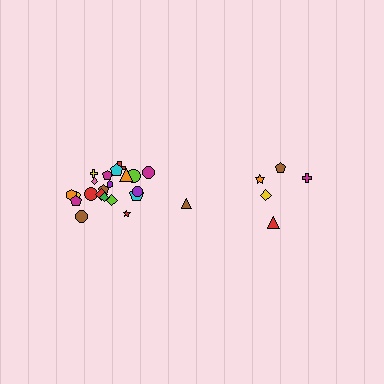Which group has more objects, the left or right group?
The left group.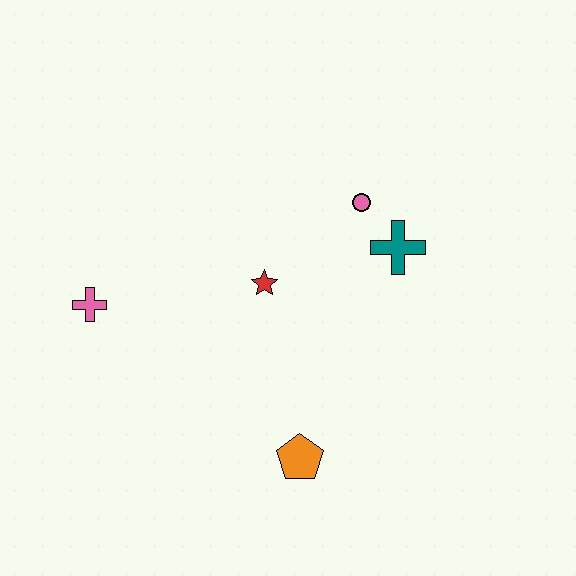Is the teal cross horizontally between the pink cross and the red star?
No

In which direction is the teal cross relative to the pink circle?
The teal cross is below the pink circle.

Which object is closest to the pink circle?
The teal cross is closest to the pink circle.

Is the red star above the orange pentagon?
Yes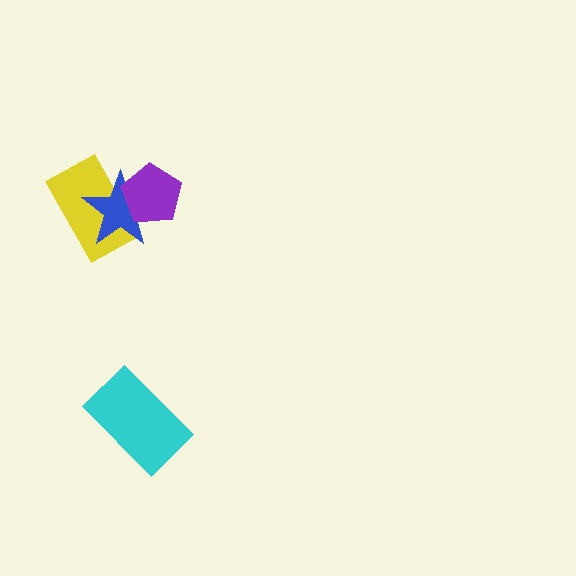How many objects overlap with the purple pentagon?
2 objects overlap with the purple pentagon.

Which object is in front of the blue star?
The purple pentagon is in front of the blue star.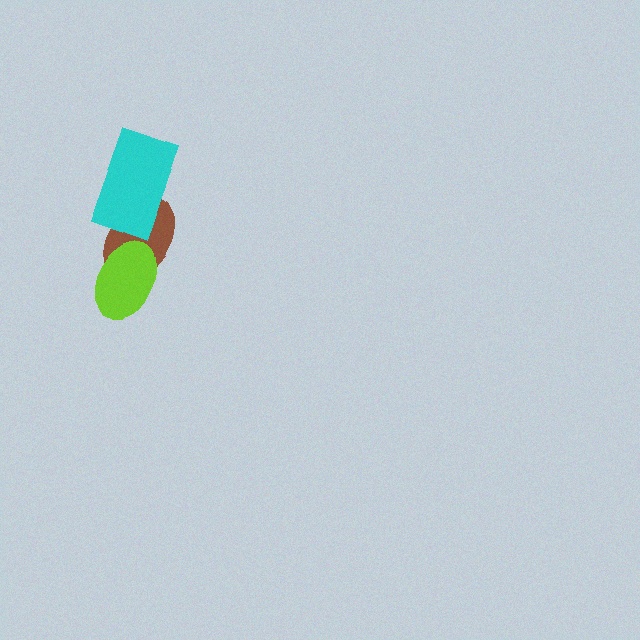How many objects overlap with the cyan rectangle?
1 object overlaps with the cyan rectangle.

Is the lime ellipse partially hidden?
No, no other shape covers it.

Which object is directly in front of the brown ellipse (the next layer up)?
The lime ellipse is directly in front of the brown ellipse.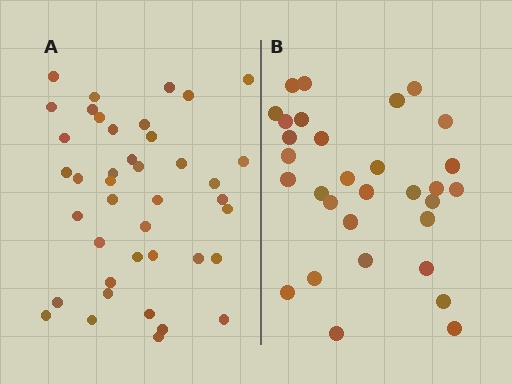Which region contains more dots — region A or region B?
Region A (the left region) has more dots.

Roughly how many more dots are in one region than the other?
Region A has roughly 10 or so more dots than region B.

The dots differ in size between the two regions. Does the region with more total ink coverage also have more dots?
No. Region B has more total ink coverage because its dots are larger, but region A actually contains more individual dots. Total area can be misleading — the number of items is what matters here.